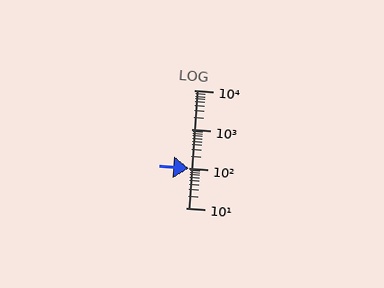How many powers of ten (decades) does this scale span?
The scale spans 3 decades, from 10 to 10000.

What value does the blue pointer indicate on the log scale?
The pointer indicates approximately 100.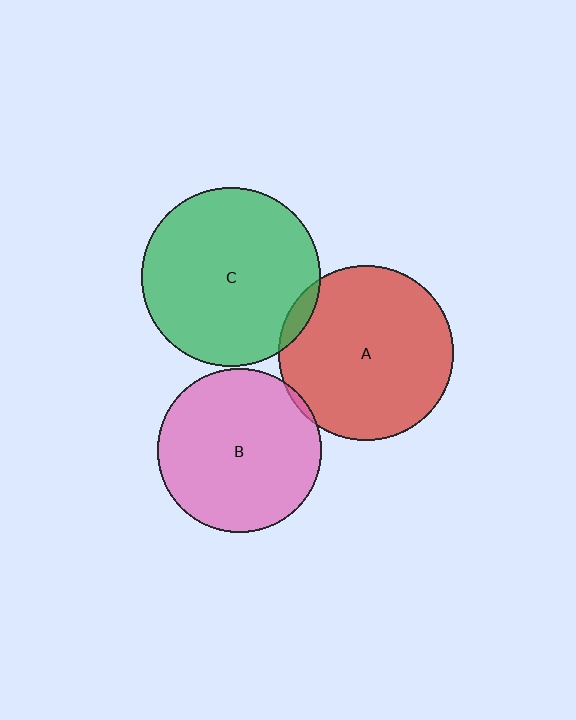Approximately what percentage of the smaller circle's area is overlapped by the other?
Approximately 5%.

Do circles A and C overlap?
Yes.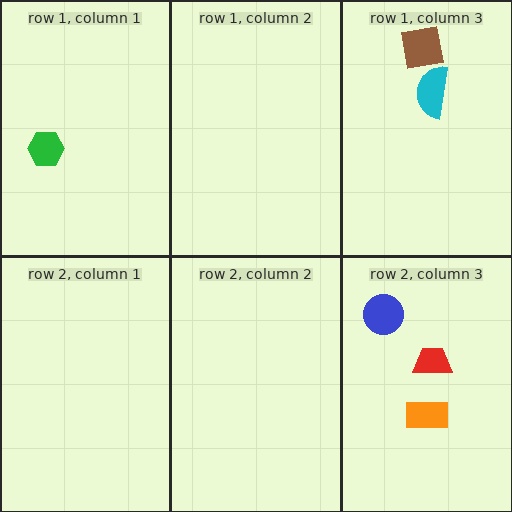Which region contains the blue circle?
The row 2, column 3 region.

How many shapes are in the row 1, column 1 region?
1.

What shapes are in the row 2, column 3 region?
The red trapezoid, the orange rectangle, the blue circle.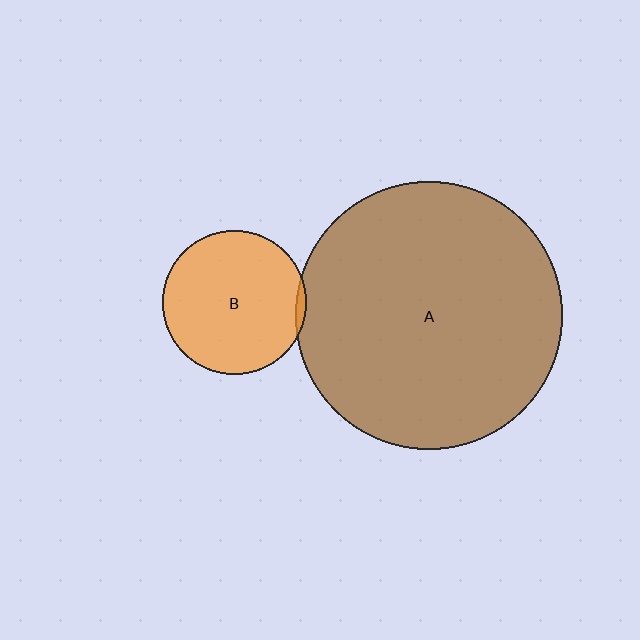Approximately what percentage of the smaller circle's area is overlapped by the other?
Approximately 5%.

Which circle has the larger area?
Circle A (brown).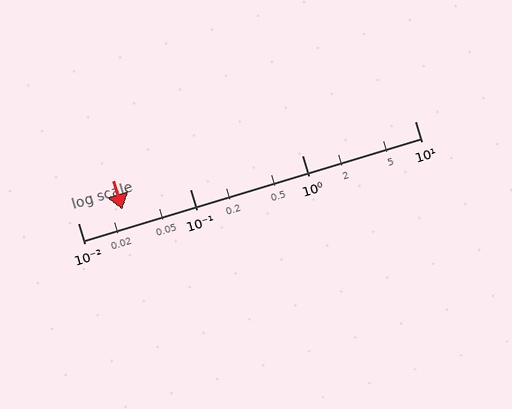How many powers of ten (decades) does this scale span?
The scale spans 3 decades, from 0.01 to 10.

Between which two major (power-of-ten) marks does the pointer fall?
The pointer is between 0.01 and 0.1.